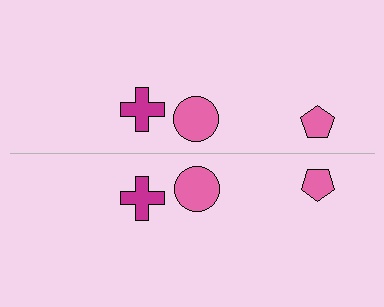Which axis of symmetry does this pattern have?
The pattern has a horizontal axis of symmetry running through the center of the image.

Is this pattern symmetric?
Yes, this pattern has bilateral (reflection) symmetry.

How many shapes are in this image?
There are 6 shapes in this image.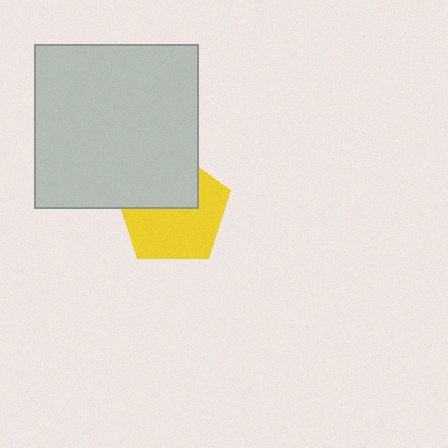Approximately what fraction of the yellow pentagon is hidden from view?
Roughly 41% of the yellow pentagon is hidden behind the light gray square.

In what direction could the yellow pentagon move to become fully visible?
The yellow pentagon could move down. That would shift it out from behind the light gray square entirely.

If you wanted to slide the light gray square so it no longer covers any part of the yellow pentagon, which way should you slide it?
Slide it up — that is the most direct way to separate the two shapes.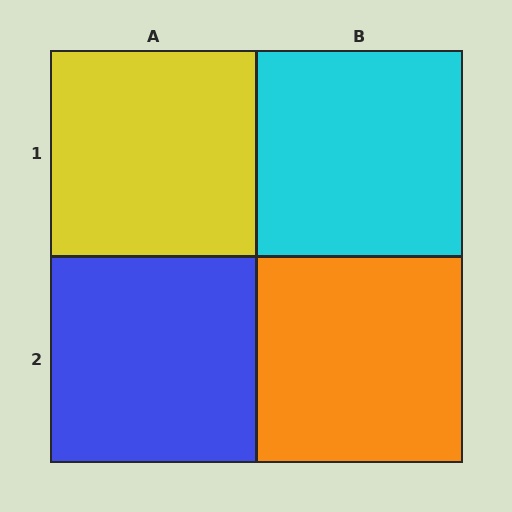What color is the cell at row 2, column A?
Blue.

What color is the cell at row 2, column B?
Orange.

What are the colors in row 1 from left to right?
Yellow, cyan.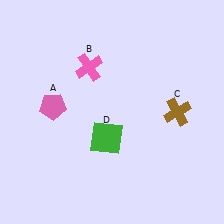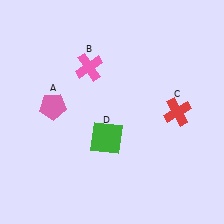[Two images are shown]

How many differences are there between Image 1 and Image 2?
There is 1 difference between the two images.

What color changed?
The cross (C) changed from brown in Image 1 to red in Image 2.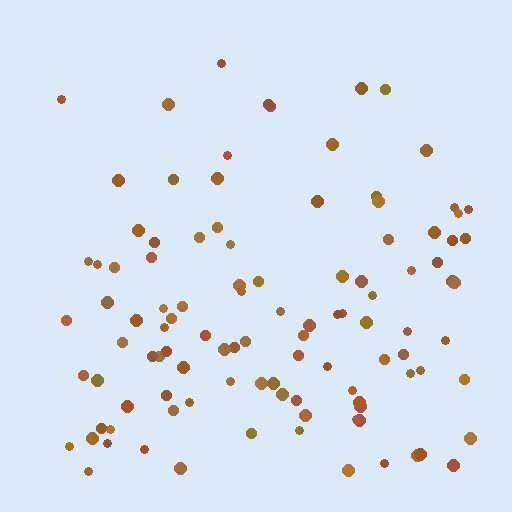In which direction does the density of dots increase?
From top to bottom, with the bottom side densest.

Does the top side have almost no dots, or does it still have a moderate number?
Still a moderate number, just noticeably fewer than the bottom.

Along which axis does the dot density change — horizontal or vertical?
Vertical.